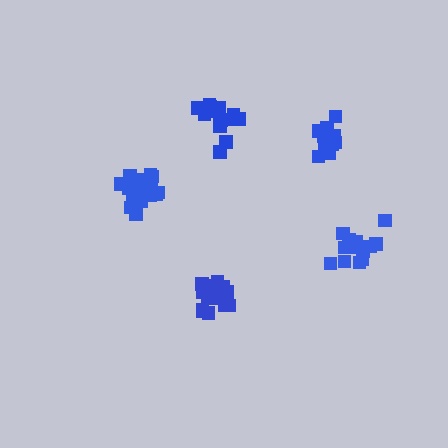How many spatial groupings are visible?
There are 5 spatial groupings.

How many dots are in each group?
Group 1: 18 dots, Group 2: 15 dots, Group 3: 15 dots, Group 4: 19 dots, Group 5: 16 dots (83 total).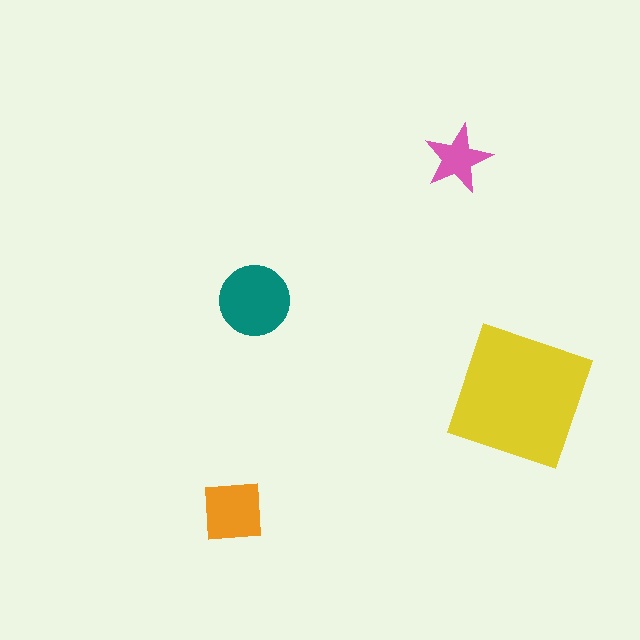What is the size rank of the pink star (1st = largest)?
4th.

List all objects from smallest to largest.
The pink star, the orange square, the teal circle, the yellow square.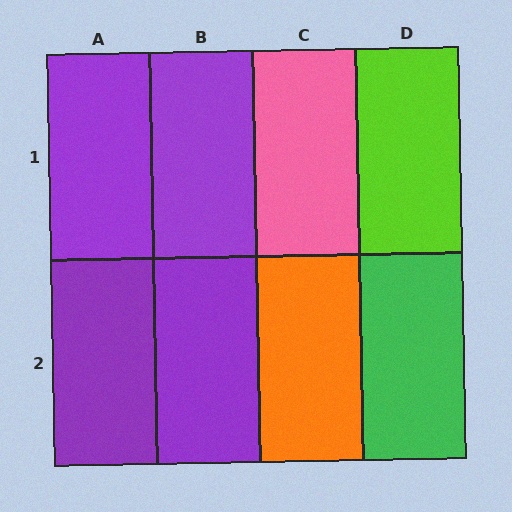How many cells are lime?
1 cell is lime.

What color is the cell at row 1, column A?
Purple.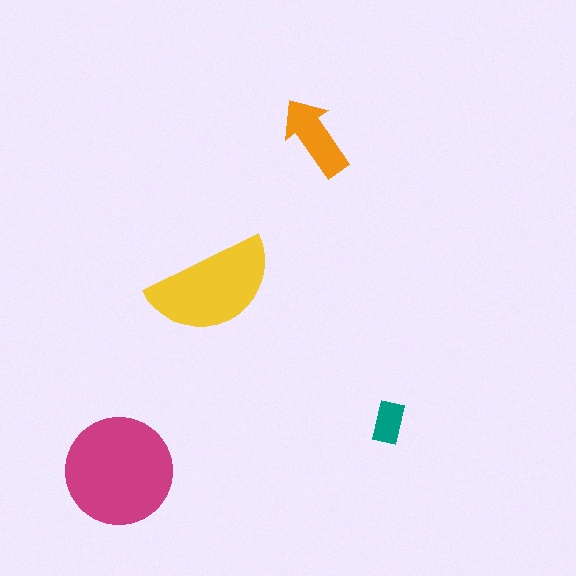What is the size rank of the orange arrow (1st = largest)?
3rd.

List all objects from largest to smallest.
The magenta circle, the yellow semicircle, the orange arrow, the teal rectangle.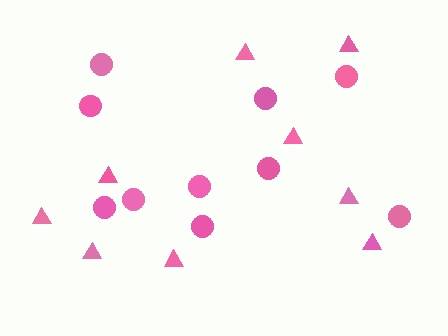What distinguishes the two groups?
There are 2 groups: one group of circles (10) and one group of triangles (9).